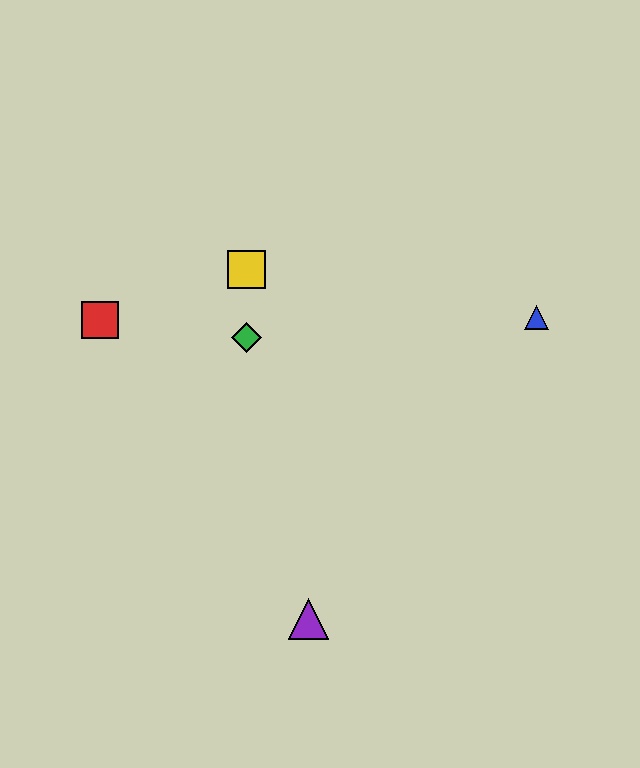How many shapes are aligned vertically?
2 shapes (the green diamond, the yellow square) are aligned vertically.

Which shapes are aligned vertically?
The green diamond, the yellow square are aligned vertically.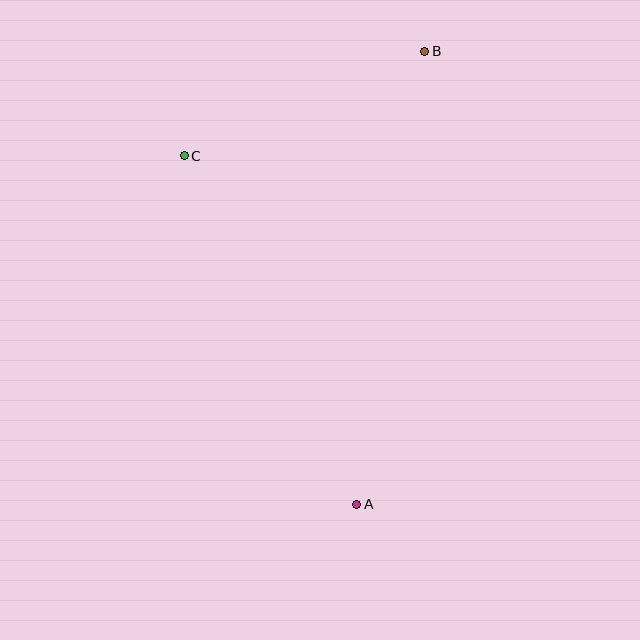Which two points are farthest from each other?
Points A and B are farthest from each other.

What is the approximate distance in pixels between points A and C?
The distance between A and C is approximately 389 pixels.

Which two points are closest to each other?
Points B and C are closest to each other.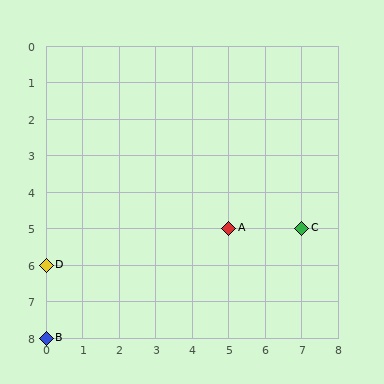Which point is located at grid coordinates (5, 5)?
Point A is at (5, 5).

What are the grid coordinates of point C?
Point C is at grid coordinates (7, 5).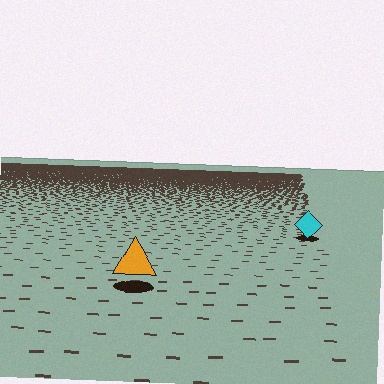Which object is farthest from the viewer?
The cyan diamond is farthest from the viewer. It appears smaller and the ground texture around it is denser.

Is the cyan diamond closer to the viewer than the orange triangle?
No. The orange triangle is closer — you can tell from the texture gradient: the ground texture is coarser near it.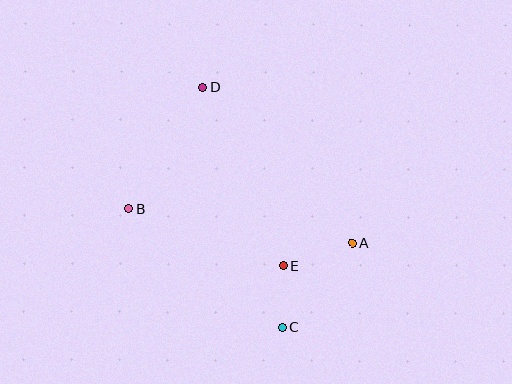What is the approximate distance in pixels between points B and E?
The distance between B and E is approximately 165 pixels.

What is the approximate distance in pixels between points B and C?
The distance between B and C is approximately 195 pixels.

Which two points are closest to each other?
Points C and E are closest to each other.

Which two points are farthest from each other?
Points C and D are farthest from each other.